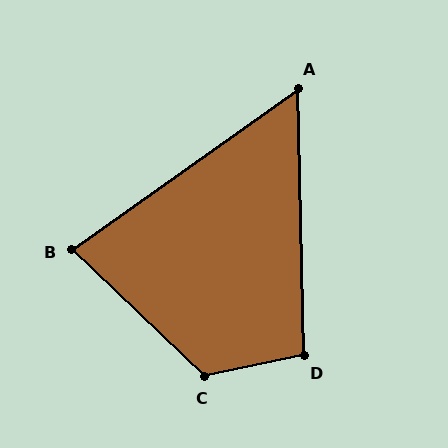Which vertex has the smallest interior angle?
A, at approximately 56 degrees.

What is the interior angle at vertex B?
Approximately 79 degrees (acute).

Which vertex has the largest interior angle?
C, at approximately 124 degrees.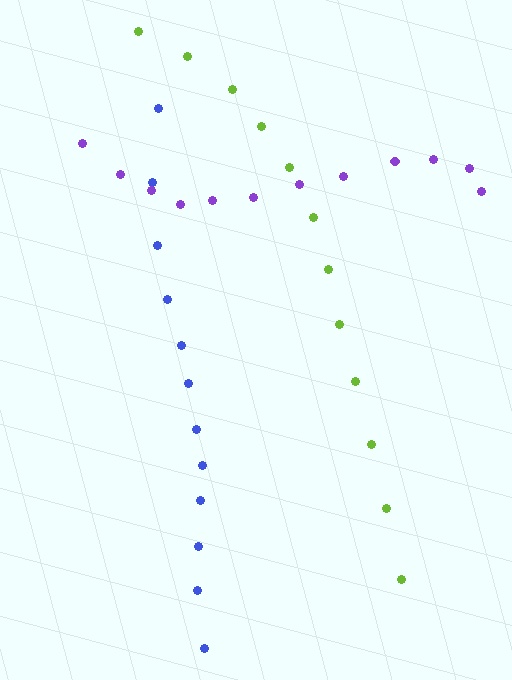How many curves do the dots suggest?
There are 3 distinct paths.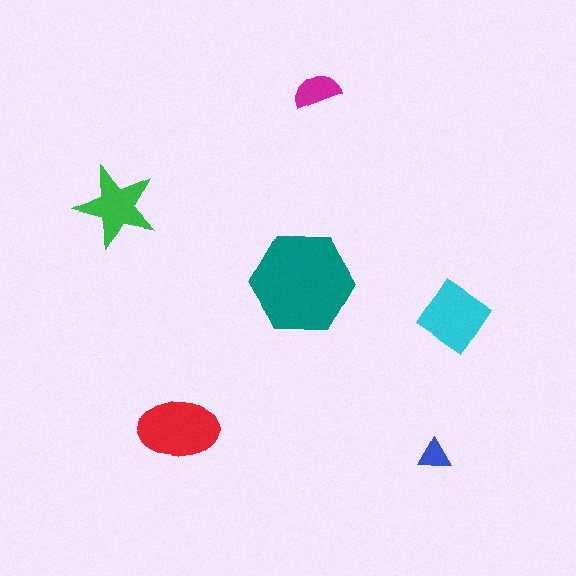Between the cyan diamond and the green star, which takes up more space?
The cyan diamond.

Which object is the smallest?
The blue triangle.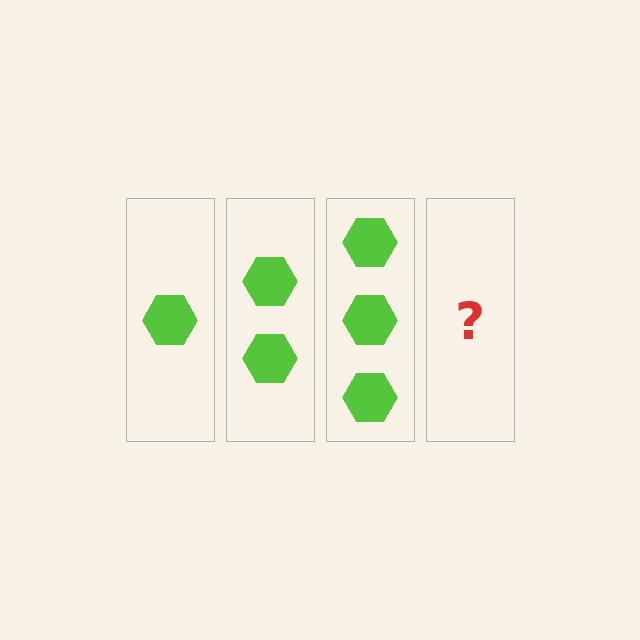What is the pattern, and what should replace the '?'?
The pattern is that each step adds one more hexagon. The '?' should be 4 hexagons.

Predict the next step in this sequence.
The next step is 4 hexagons.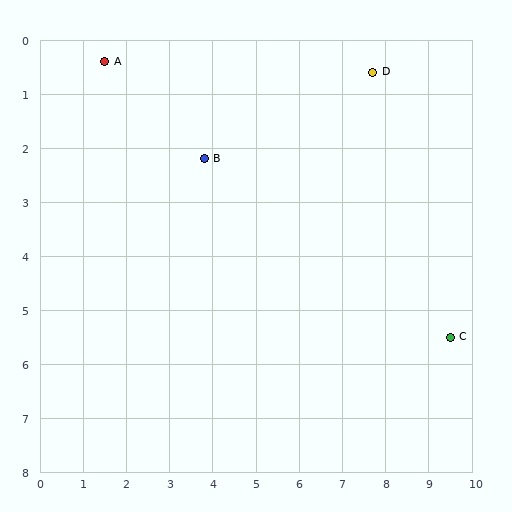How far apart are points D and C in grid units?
Points D and C are about 5.2 grid units apart.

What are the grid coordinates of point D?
Point D is at approximately (7.7, 0.6).